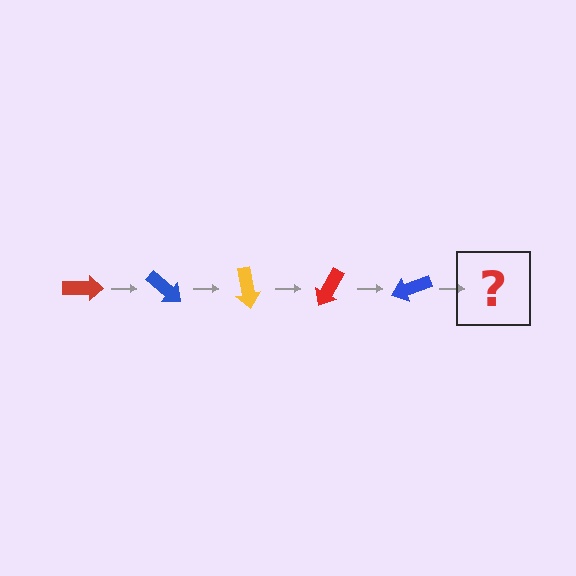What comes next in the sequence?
The next element should be a yellow arrow, rotated 200 degrees from the start.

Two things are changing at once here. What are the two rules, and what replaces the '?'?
The two rules are that it rotates 40 degrees each step and the color cycles through red, blue, and yellow. The '?' should be a yellow arrow, rotated 200 degrees from the start.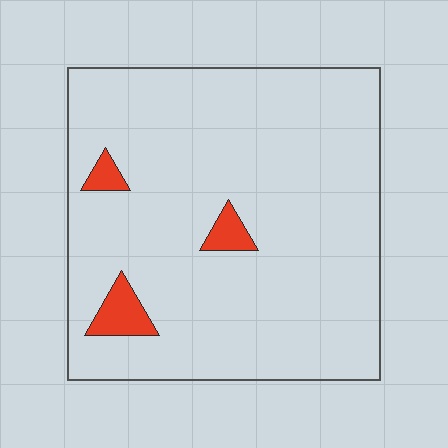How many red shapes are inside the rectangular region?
3.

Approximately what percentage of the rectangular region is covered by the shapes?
Approximately 5%.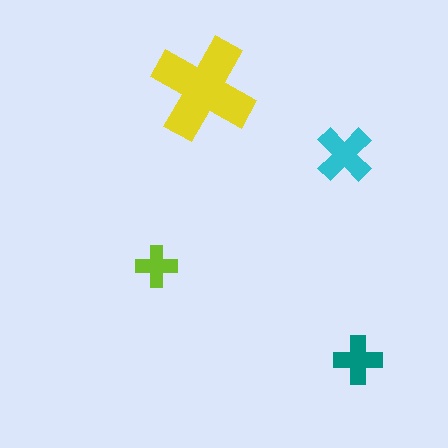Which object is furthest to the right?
The teal cross is rightmost.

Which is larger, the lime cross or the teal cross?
The teal one.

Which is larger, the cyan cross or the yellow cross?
The yellow one.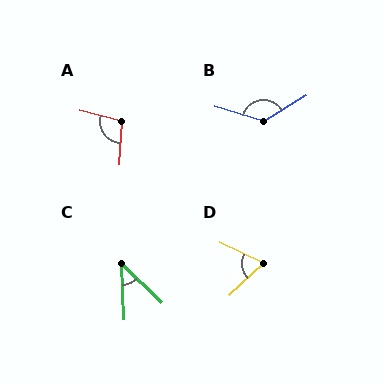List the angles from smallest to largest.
C (43°), D (69°), A (101°), B (133°).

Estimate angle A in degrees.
Approximately 101 degrees.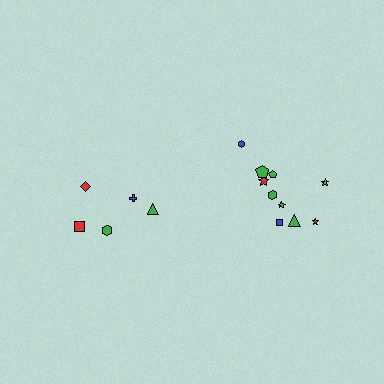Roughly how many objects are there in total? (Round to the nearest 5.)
Roughly 15 objects in total.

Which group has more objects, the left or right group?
The right group.